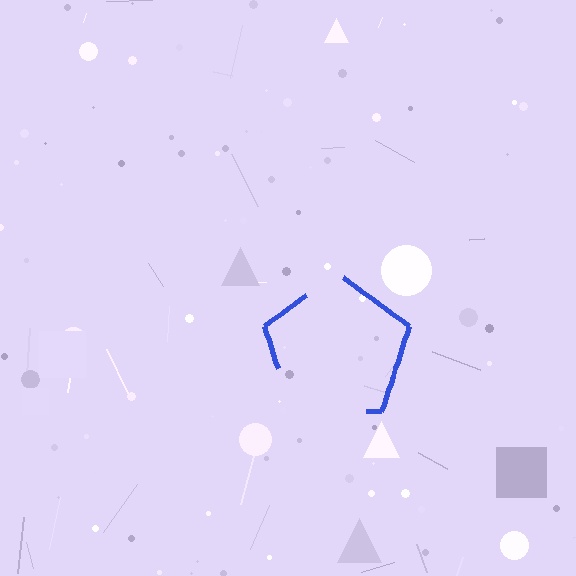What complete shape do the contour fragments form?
The contour fragments form a pentagon.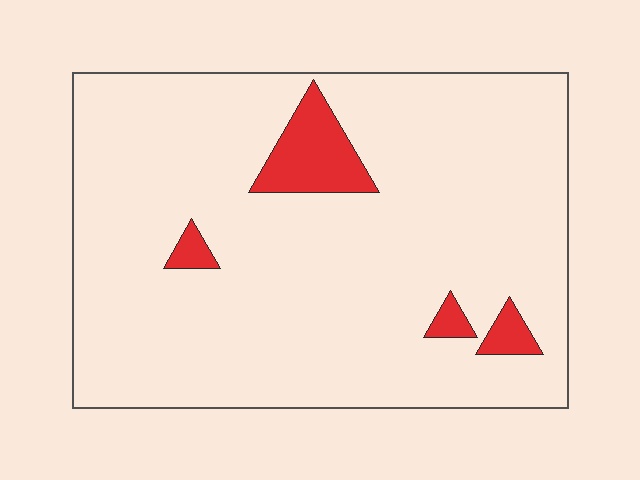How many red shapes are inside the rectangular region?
4.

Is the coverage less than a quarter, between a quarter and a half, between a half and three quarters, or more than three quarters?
Less than a quarter.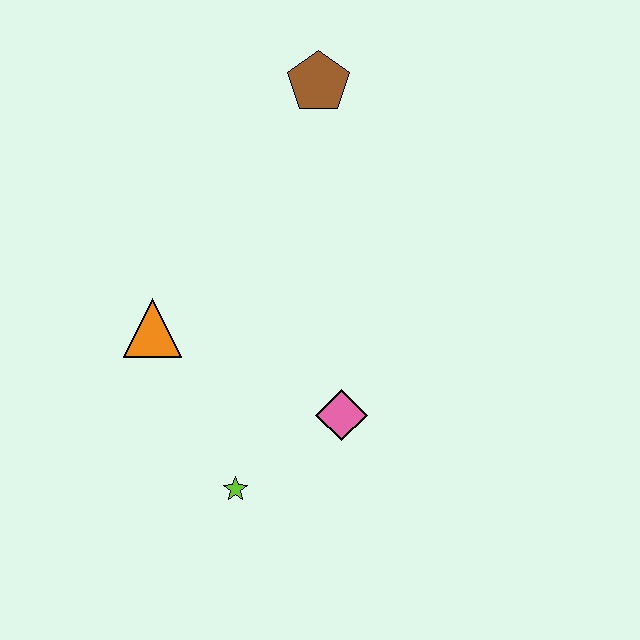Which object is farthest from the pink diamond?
The brown pentagon is farthest from the pink diamond.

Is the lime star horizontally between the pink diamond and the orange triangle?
Yes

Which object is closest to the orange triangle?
The lime star is closest to the orange triangle.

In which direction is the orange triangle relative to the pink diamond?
The orange triangle is to the left of the pink diamond.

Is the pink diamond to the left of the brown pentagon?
No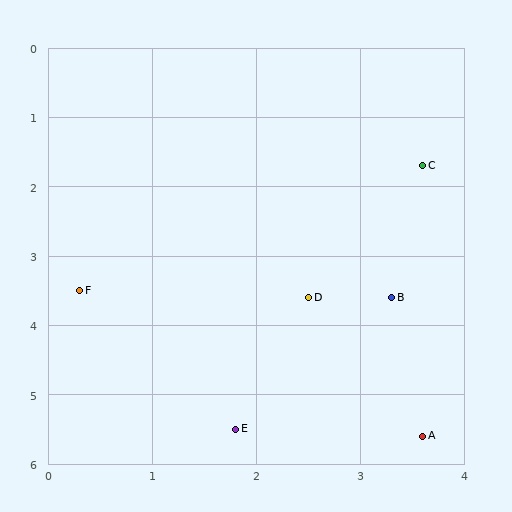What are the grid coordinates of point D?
Point D is at approximately (2.5, 3.6).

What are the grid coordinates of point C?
Point C is at approximately (3.6, 1.7).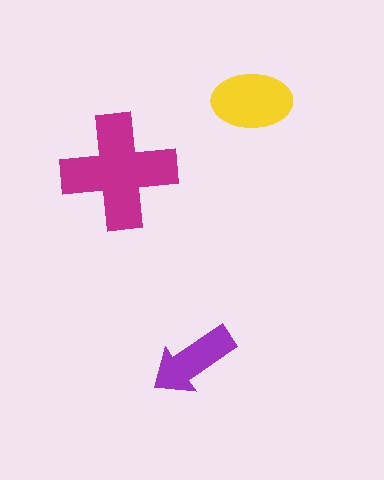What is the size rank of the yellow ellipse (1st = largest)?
2nd.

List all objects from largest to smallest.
The magenta cross, the yellow ellipse, the purple arrow.